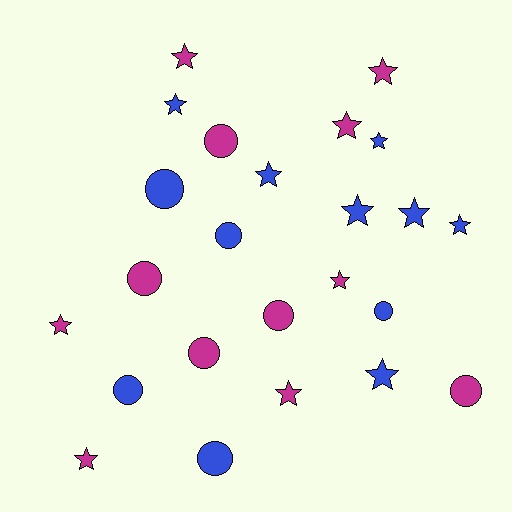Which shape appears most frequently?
Star, with 14 objects.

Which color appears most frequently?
Magenta, with 12 objects.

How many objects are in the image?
There are 24 objects.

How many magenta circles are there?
There are 5 magenta circles.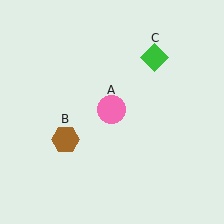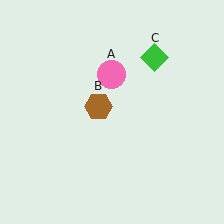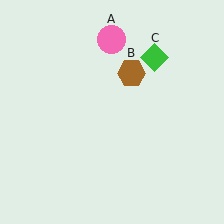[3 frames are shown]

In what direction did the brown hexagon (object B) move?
The brown hexagon (object B) moved up and to the right.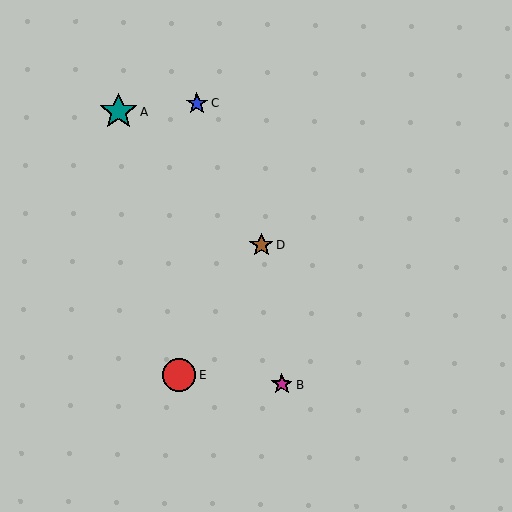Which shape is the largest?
The teal star (labeled A) is the largest.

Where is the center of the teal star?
The center of the teal star is at (119, 111).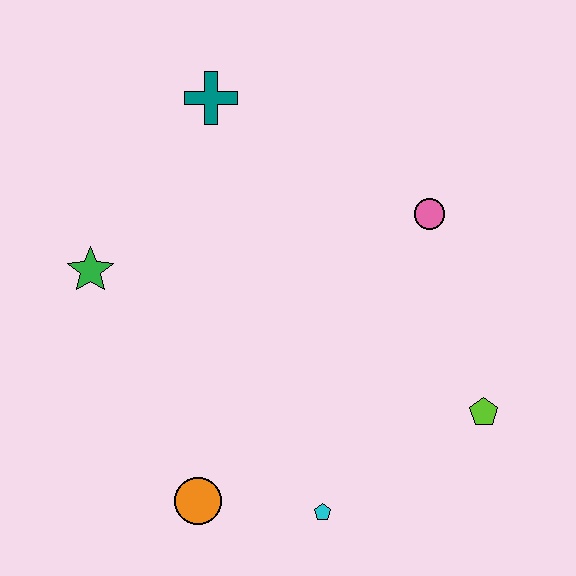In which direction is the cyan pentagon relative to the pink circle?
The cyan pentagon is below the pink circle.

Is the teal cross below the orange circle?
No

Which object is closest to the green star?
The teal cross is closest to the green star.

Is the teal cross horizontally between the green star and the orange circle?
No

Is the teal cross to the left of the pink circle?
Yes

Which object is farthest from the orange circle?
The teal cross is farthest from the orange circle.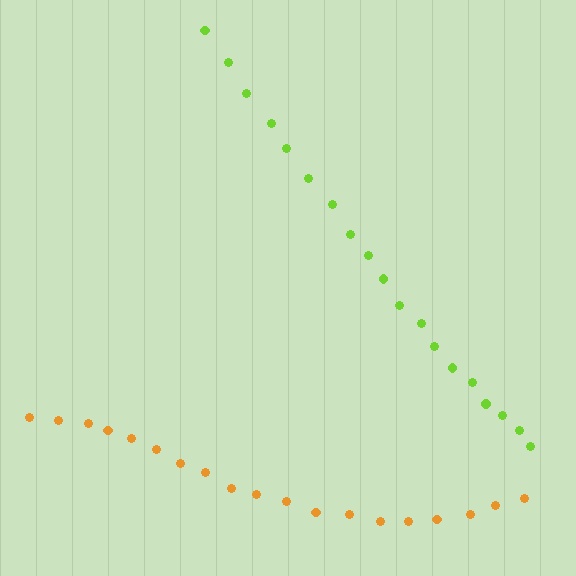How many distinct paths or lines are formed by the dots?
There are 2 distinct paths.